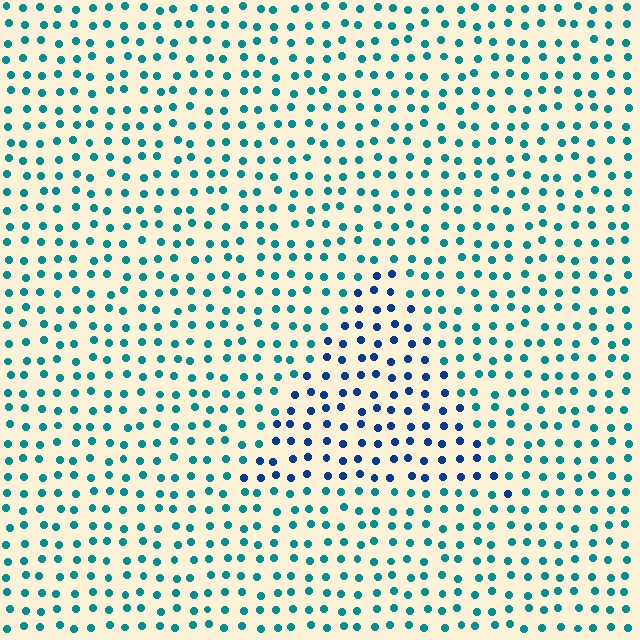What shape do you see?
I see a triangle.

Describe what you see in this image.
The image is filled with small teal elements in a uniform arrangement. A triangle-shaped region is visible where the elements are tinted to a slightly different hue, forming a subtle color boundary.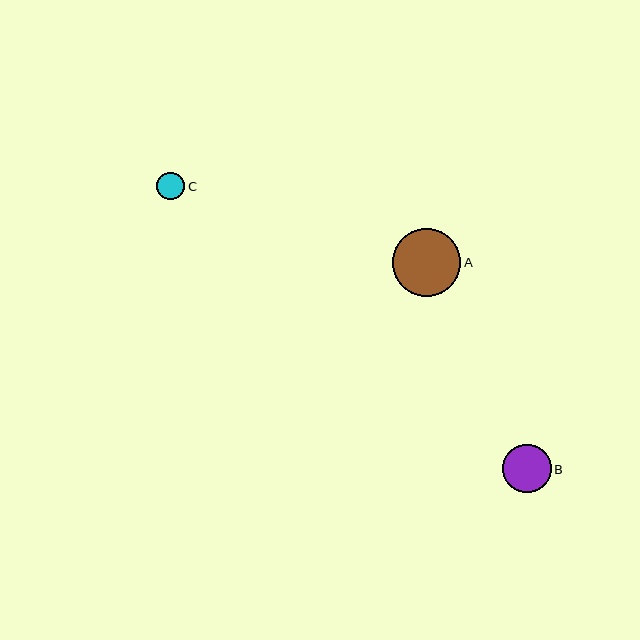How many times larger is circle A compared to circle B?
Circle A is approximately 1.4 times the size of circle B.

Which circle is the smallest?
Circle C is the smallest with a size of approximately 28 pixels.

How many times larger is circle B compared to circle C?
Circle B is approximately 1.7 times the size of circle C.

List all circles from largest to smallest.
From largest to smallest: A, B, C.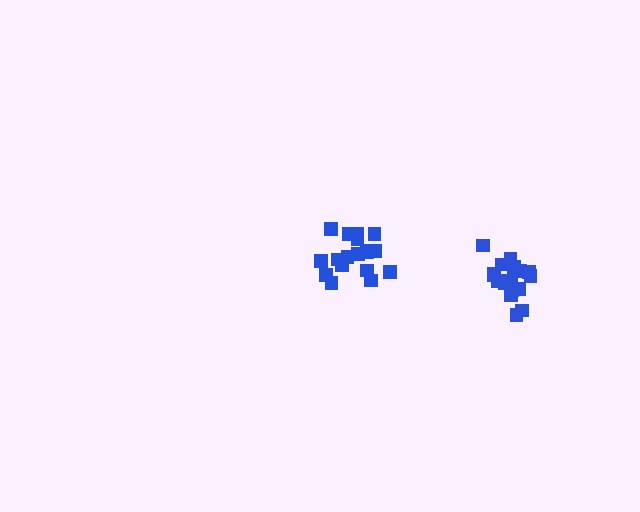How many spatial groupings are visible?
There are 2 spatial groupings.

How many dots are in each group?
Group 1: 19 dots, Group 2: 19 dots (38 total).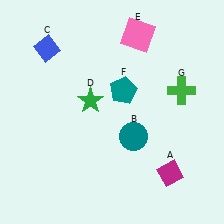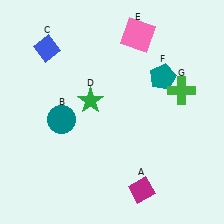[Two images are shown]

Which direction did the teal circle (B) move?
The teal circle (B) moved left.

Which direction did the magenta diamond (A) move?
The magenta diamond (A) moved left.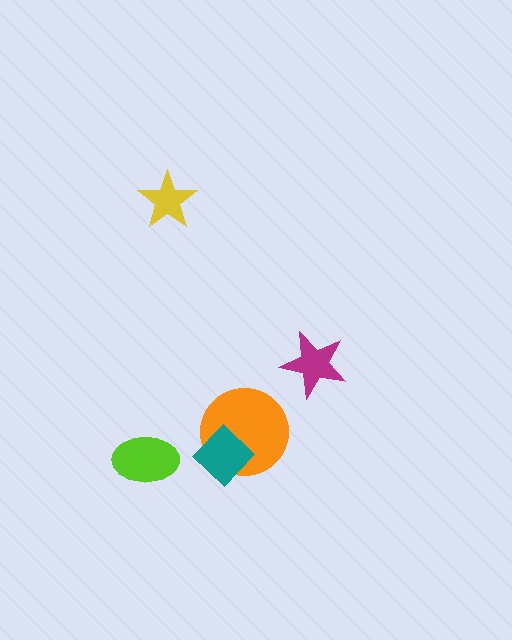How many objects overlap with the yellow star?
0 objects overlap with the yellow star.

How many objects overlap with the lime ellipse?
0 objects overlap with the lime ellipse.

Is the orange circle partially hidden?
Yes, it is partially covered by another shape.